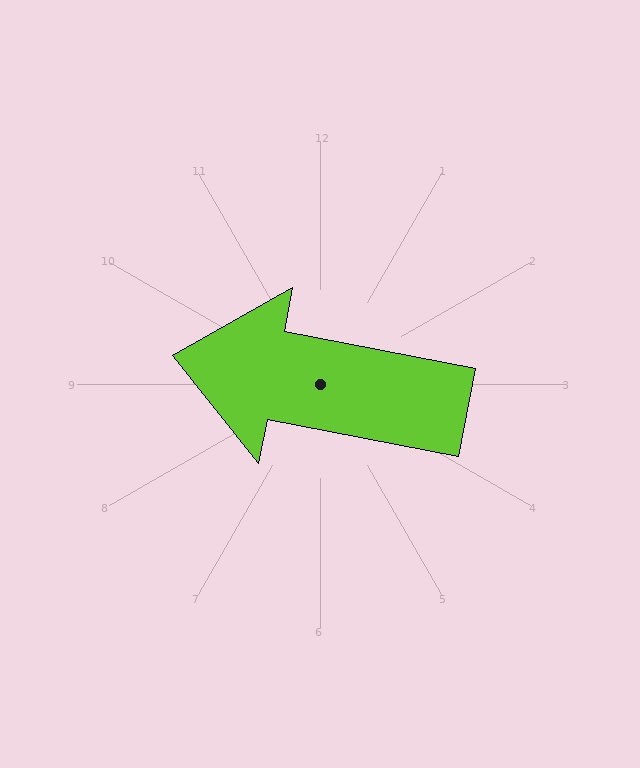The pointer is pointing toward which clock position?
Roughly 9 o'clock.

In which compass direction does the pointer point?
West.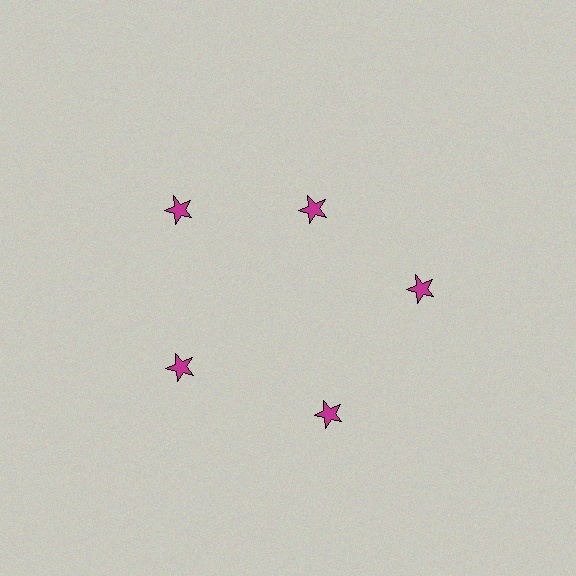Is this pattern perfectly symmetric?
No. The 5 magenta stars are arranged in a ring, but one element near the 1 o'clock position is pulled inward toward the center, breaking the 5-fold rotational symmetry.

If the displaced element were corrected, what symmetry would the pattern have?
It would have 5-fold rotational symmetry — the pattern would map onto itself every 72 degrees.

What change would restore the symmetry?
The symmetry would be restored by moving it outward, back onto the ring so that all 5 stars sit at equal angles and equal distance from the center.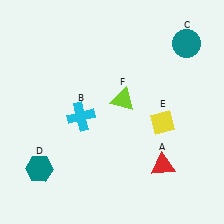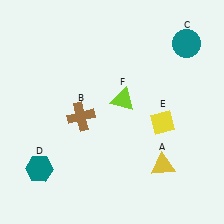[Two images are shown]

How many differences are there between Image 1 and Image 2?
There are 2 differences between the two images.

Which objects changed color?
A changed from red to yellow. B changed from cyan to brown.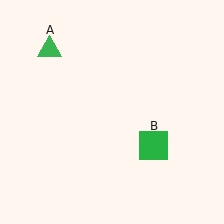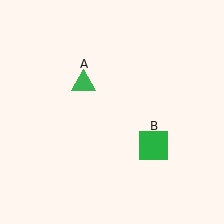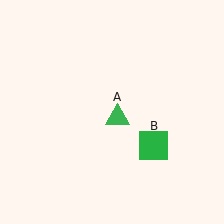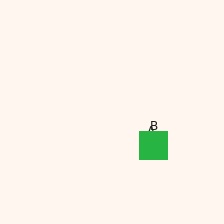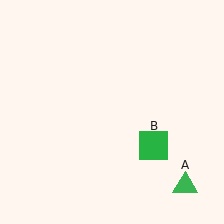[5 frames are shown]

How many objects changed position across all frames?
1 object changed position: green triangle (object A).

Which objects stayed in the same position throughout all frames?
Green square (object B) remained stationary.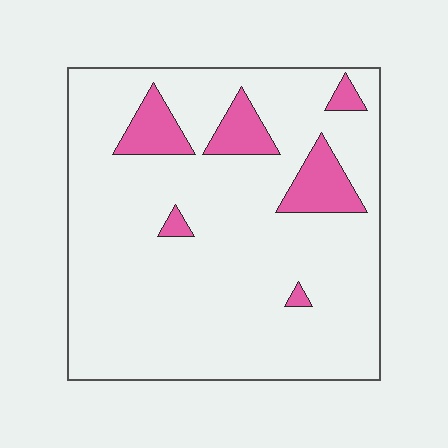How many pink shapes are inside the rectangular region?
6.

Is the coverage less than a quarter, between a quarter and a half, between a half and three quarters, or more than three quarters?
Less than a quarter.